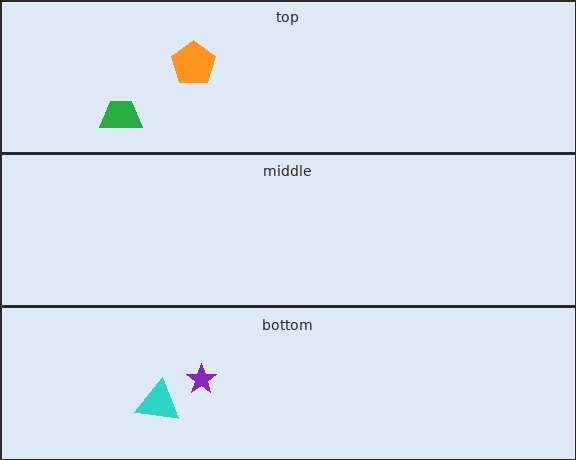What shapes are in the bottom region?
The purple star, the cyan triangle.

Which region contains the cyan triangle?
The bottom region.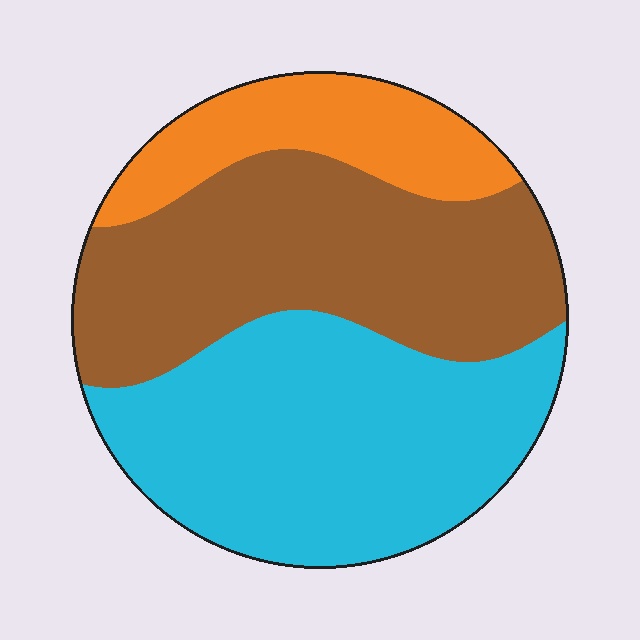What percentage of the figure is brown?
Brown takes up about two fifths (2/5) of the figure.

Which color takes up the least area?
Orange, at roughly 15%.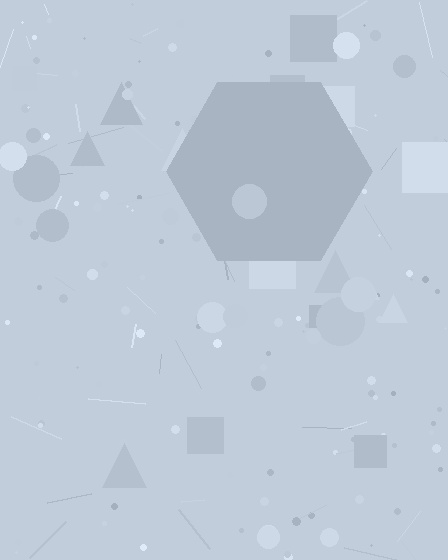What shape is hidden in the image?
A hexagon is hidden in the image.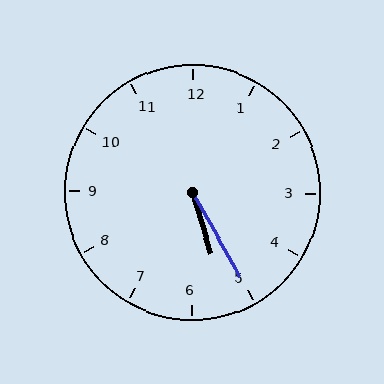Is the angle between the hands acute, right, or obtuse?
It is acute.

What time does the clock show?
5:25.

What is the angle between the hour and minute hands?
Approximately 12 degrees.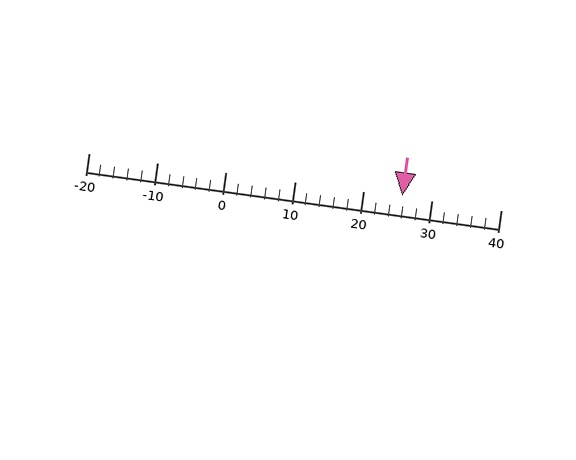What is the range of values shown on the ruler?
The ruler shows values from -20 to 40.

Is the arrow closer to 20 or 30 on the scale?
The arrow is closer to 30.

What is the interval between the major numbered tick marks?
The major tick marks are spaced 10 units apart.